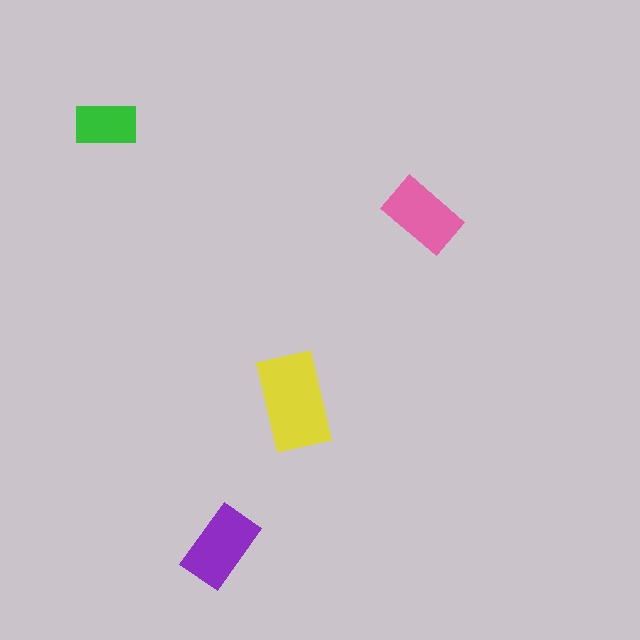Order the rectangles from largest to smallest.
the yellow one, the purple one, the pink one, the green one.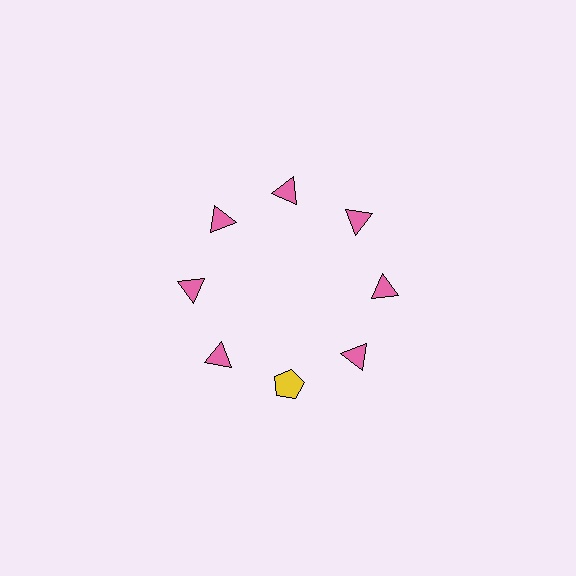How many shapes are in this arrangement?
There are 8 shapes arranged in a ring pattern.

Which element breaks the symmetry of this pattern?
The yellow pentagon at roughly the 6 o'clock position breaks the symmetry. All other shapes are pink triangles.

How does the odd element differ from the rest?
It differs in both color (yellow instead of pink) and shape (pentagon instead of triangle).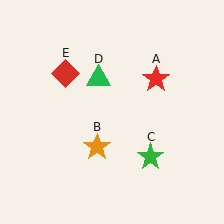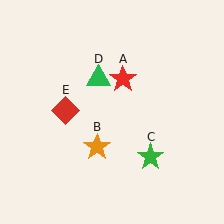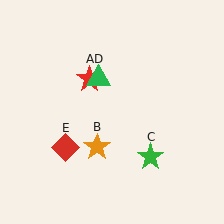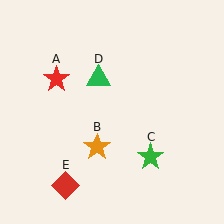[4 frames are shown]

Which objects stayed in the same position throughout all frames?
Orange star (object B) and green star (object C) and green triangle (object D) remained stationary.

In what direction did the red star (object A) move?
The red star (object A) moved left.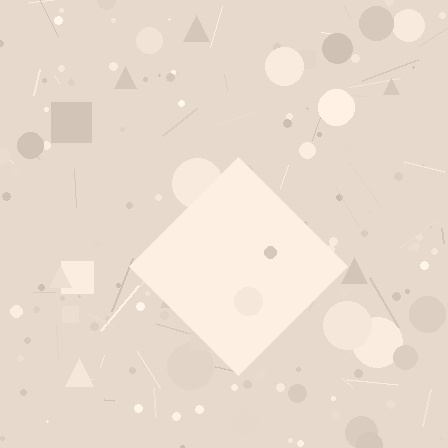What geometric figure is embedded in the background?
A diamond is embedded in the background.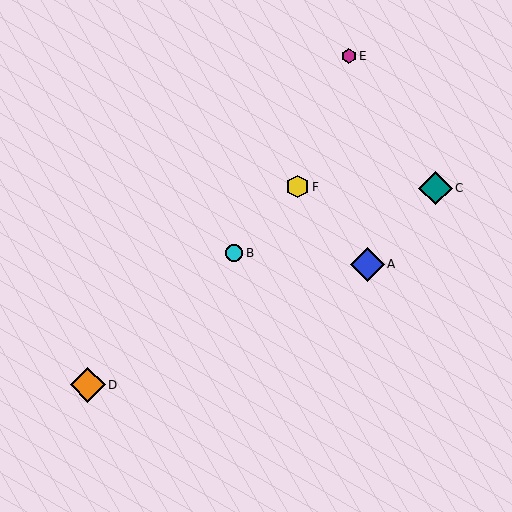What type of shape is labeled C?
Shape C is a teal diamond.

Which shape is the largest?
The orange diamond (labeled D) is the largest.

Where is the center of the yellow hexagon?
The center of the yellow hexagon is at (297, 187).